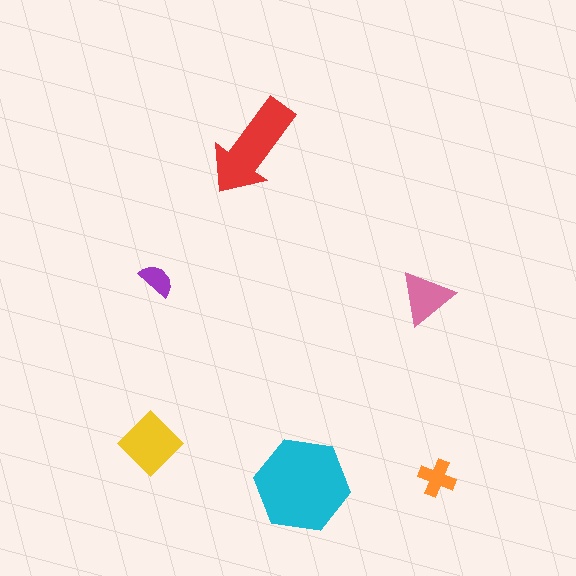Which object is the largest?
The cyan hexagon.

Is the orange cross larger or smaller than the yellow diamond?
Smaller.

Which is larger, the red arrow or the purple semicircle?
The red arrow.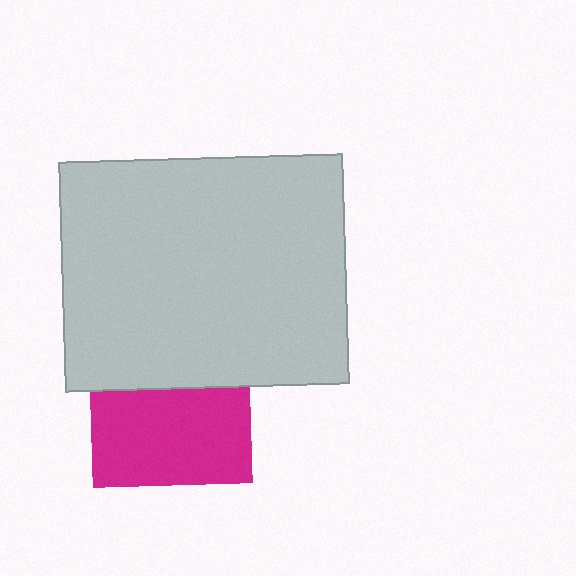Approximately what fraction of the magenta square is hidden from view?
Roughly 39% of the magenta square is hidden behind the light gray rectangle.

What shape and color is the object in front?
The object in front is a light gray rectangle.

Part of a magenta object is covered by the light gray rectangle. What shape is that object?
It is a square.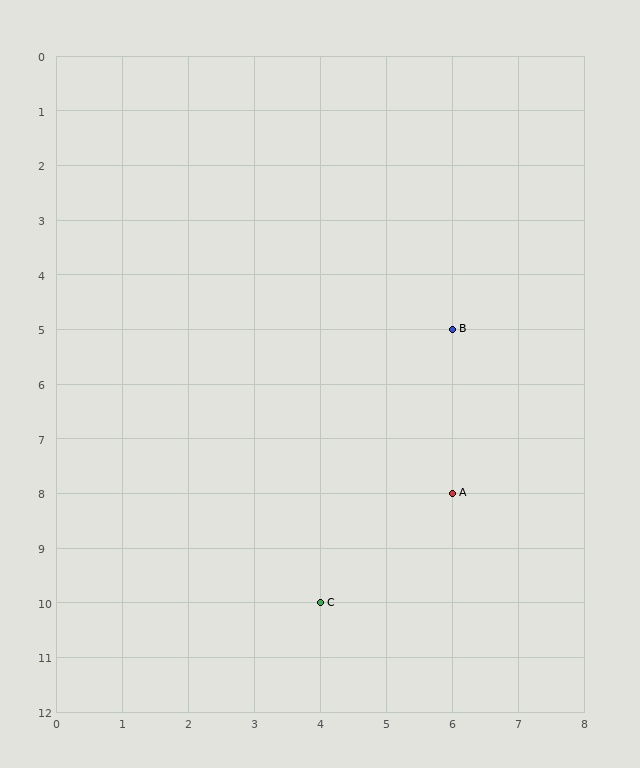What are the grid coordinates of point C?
Point C is at grid coordinates (4, 10).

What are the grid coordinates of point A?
Point A is at grid coordinates (6, 8).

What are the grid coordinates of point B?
Point B is at grid coordinates (6, 5).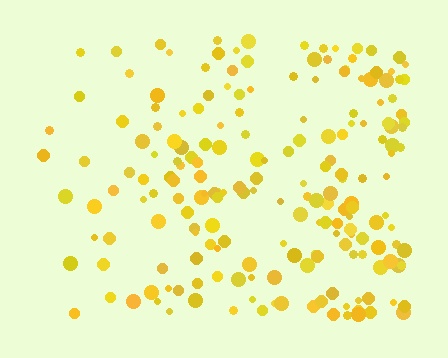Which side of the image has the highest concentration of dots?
The right.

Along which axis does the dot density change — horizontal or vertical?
Horizontal.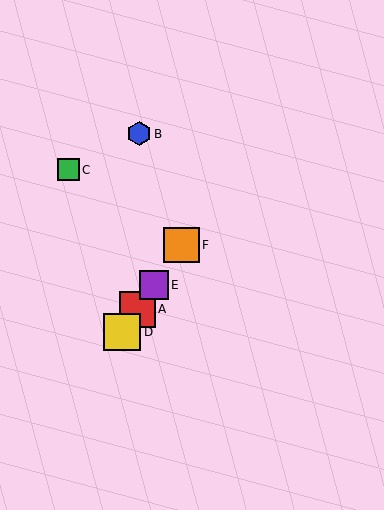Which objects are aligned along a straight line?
Objects A, D, E, F are aligned along a straight line.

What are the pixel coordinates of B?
Object B is at (139, 134).